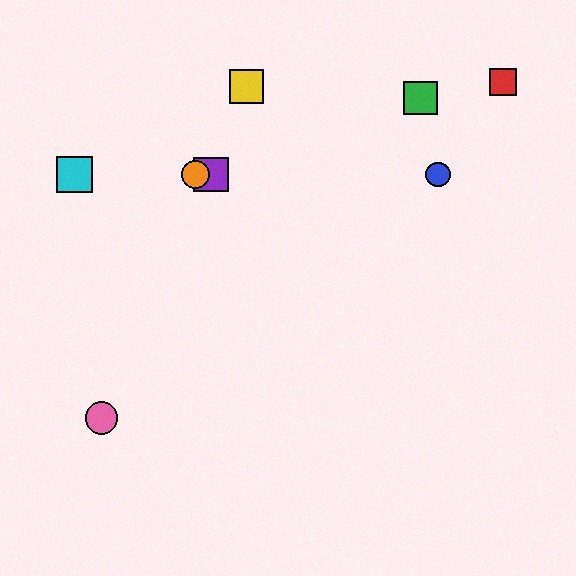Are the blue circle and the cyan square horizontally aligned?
Yes, both are at y≈174.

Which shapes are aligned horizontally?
The blue circle, the purple square, the orange circle, the cyan square are aligned horizontally.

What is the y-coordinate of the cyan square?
The cyan square is at y≈174.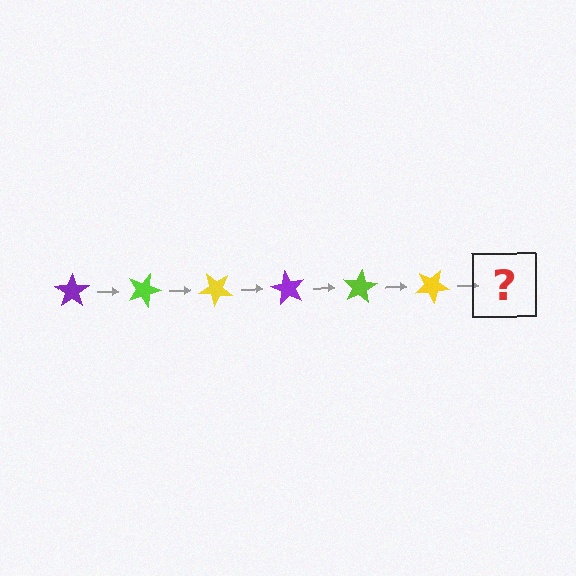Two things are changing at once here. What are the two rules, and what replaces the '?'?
The two rules are that it rotates 20 degrees each step and the color cycles through purple, lime, and yellow. The '?' should be a purple star, rotated 120 degrees from the start.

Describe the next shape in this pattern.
It should be a purple star, rotated 120 degrees from the start.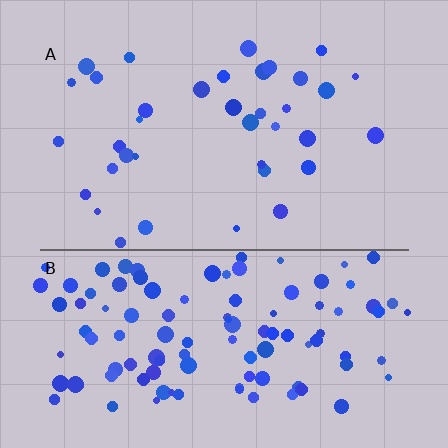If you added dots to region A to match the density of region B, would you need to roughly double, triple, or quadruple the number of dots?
Approximately triple.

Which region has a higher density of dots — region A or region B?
B (the bottom).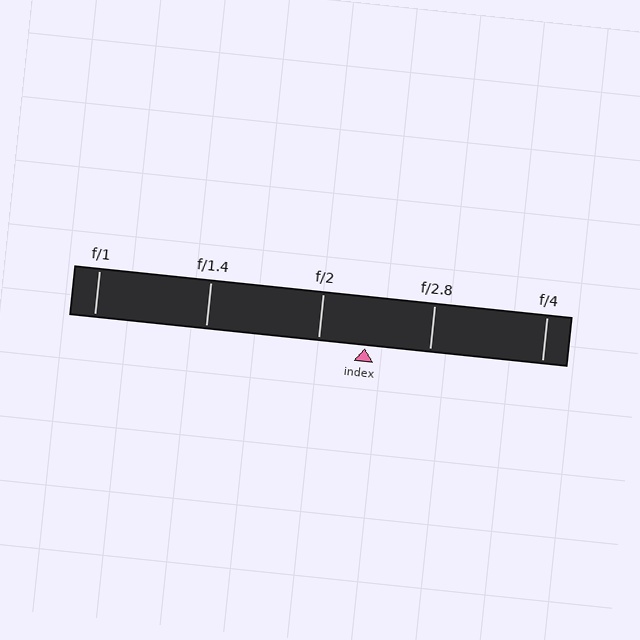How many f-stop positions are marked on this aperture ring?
There are 5 f-stop positions marked.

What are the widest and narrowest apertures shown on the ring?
The widest aperture shown is f/1 and the narrowest is f/4.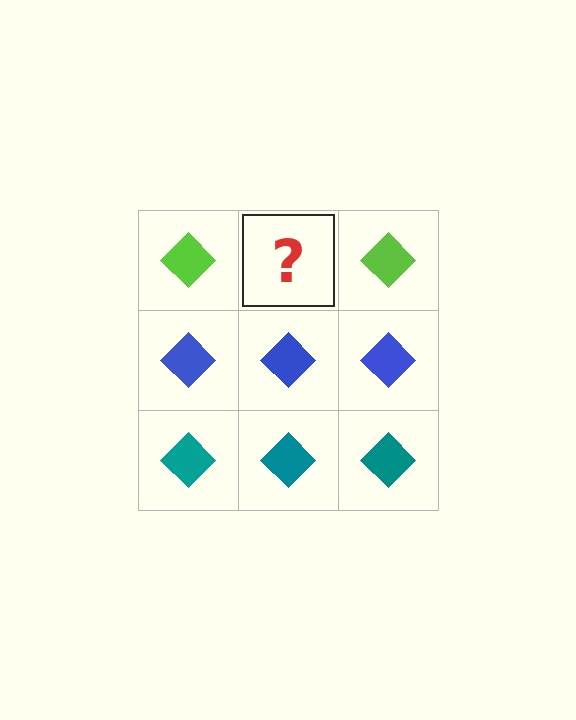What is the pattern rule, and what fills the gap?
The rule is that each row has a consistent color. The gap should be filled with a lime diamond.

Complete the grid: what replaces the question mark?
The question mark should be replaced with a lime diamond.